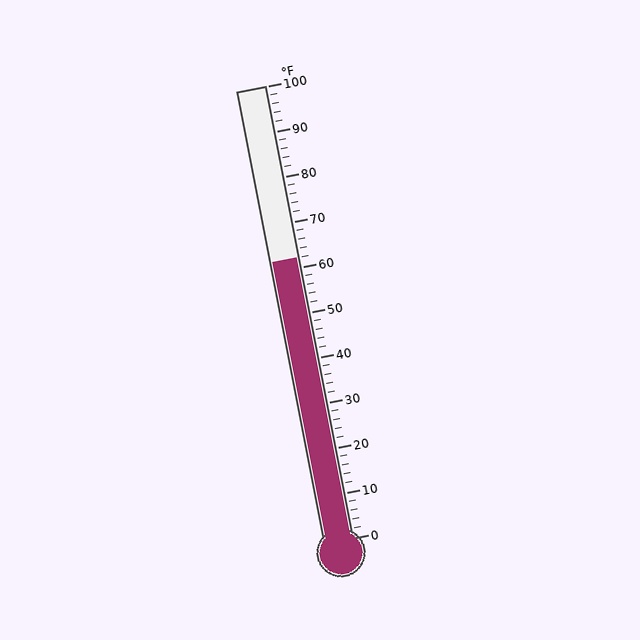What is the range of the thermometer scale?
The thermometer scale ranges from 0°F to 100°F.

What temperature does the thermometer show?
The thermometer shows approximately 62°F.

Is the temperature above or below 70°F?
The temperature is below 70°F.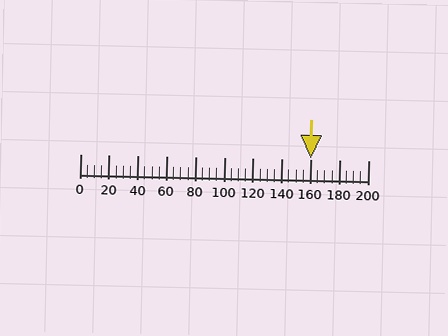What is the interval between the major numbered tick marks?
The major tick marks are spaced 20 units apart.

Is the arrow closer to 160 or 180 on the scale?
The arrow is closer to 160.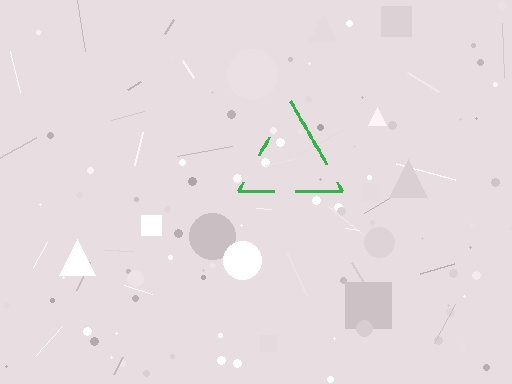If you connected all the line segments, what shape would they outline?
They would outline a triangle.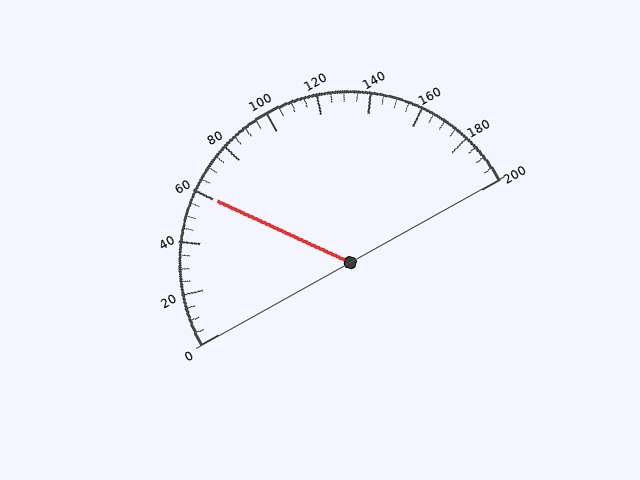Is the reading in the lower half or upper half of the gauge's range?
The reading is in the lower half of the range (0 to 200).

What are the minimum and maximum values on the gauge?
The gauge ranges from 0 to 200.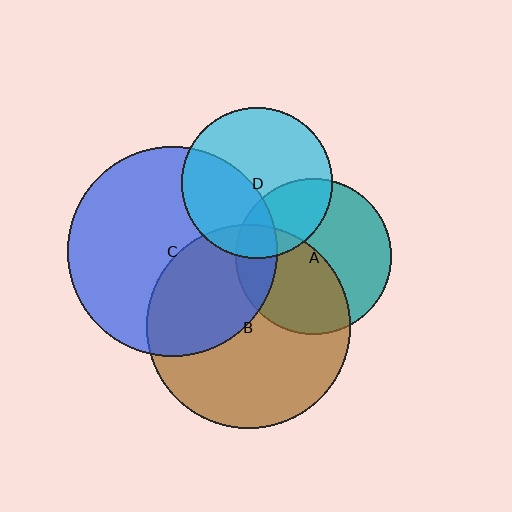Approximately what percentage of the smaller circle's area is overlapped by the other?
Approximately 45%.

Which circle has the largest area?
Circle C (blue).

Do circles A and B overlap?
Yes.